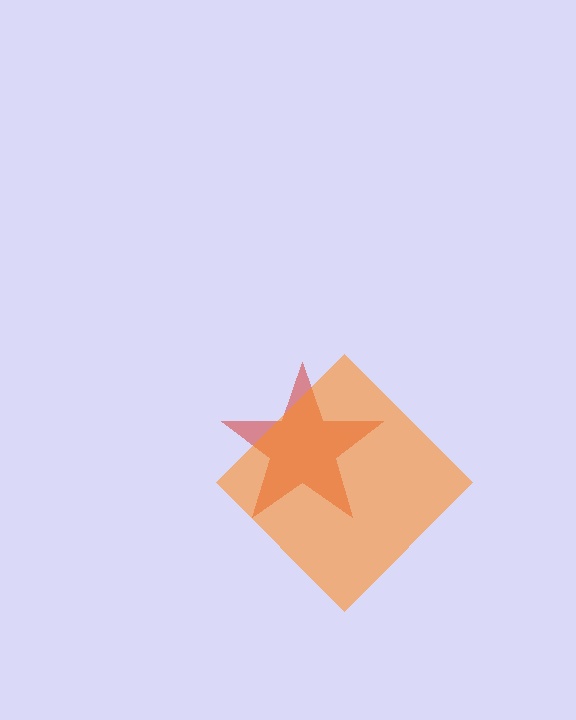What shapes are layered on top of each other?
The layered shapes are: a red star, an orange diamond.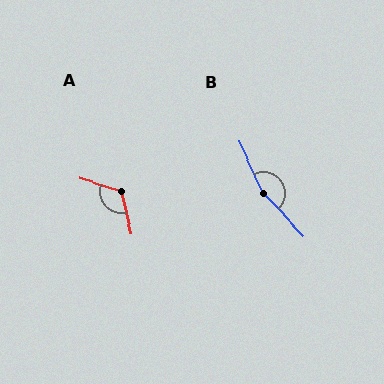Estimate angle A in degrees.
Approximately 120 degrees.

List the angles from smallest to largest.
A (120°), B (161°).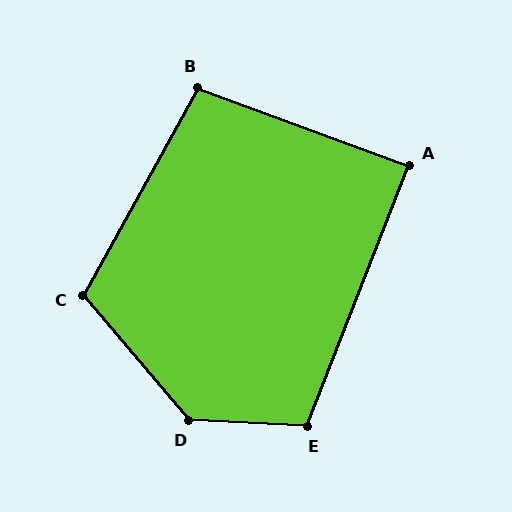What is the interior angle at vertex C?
Approximately 111 degrees (obtuse).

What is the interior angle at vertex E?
Approximately 109 degrees (obtuse).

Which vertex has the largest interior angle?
D, at approximately 133 degrees.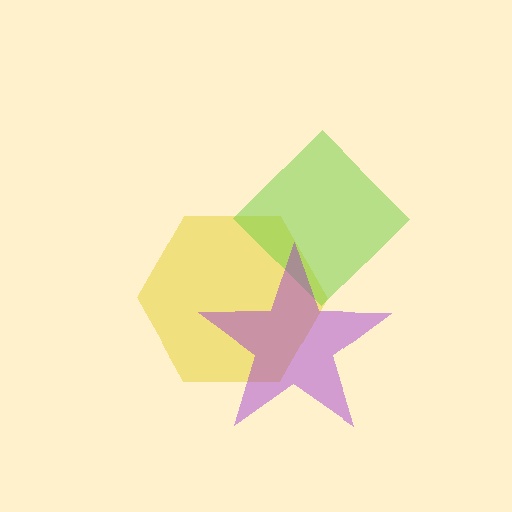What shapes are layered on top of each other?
The layered shapes are: a yellow hexagon, a lime diamond, a purple star.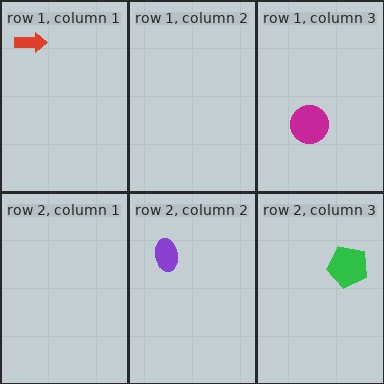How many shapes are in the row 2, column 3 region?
1.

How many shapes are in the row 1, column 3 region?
1.